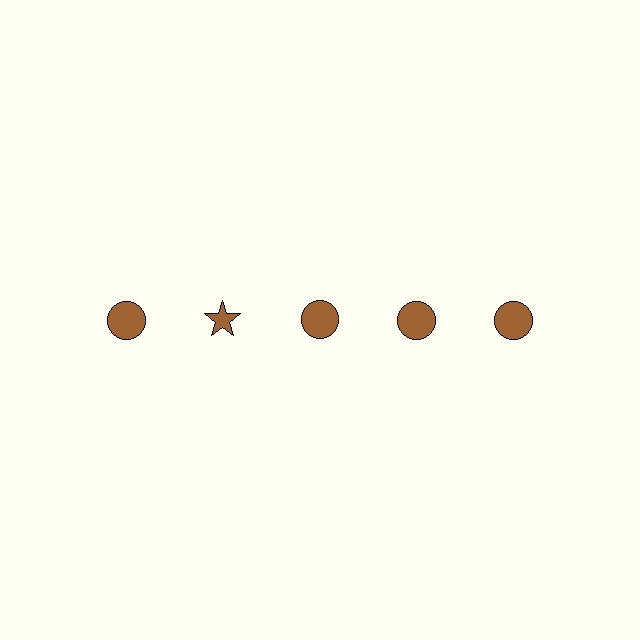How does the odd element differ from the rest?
It has a different shape: star instead of circle.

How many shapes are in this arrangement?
There are 5 shapes arranged in a grid pattern.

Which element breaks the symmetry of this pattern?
The brown star in the top row, second from left column breaks the symmetry. All other shapes are brown circles.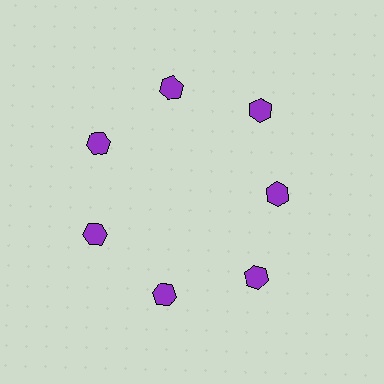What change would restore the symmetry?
The symmetry would be restored by moving it outward, back onto the ring so that all 7 hexagons sit at equal angles and equal distance from the center.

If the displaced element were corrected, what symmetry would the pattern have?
It would have 7-fold rotational symmetry — the pattern would map onto itself every 51 degrees.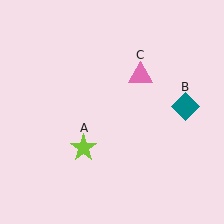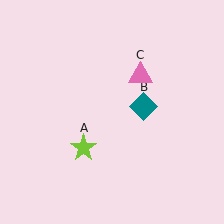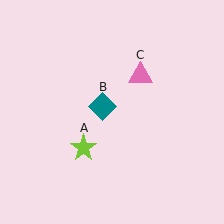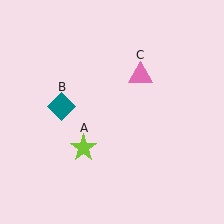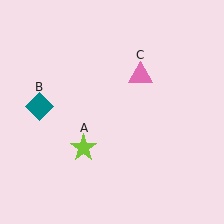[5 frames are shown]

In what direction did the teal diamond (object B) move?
The teal diamond (object B) moved left.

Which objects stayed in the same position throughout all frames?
Lime star (object A) and pink triangle (object C) remained stationary.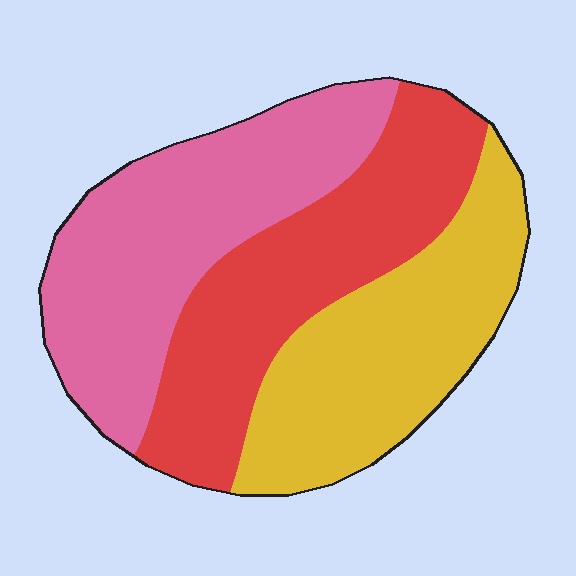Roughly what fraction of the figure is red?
Red takes up about one third (1/3) of the figure.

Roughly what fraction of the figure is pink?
Pink takes up about three eighths (3/8) of the figure.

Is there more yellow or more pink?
Pink.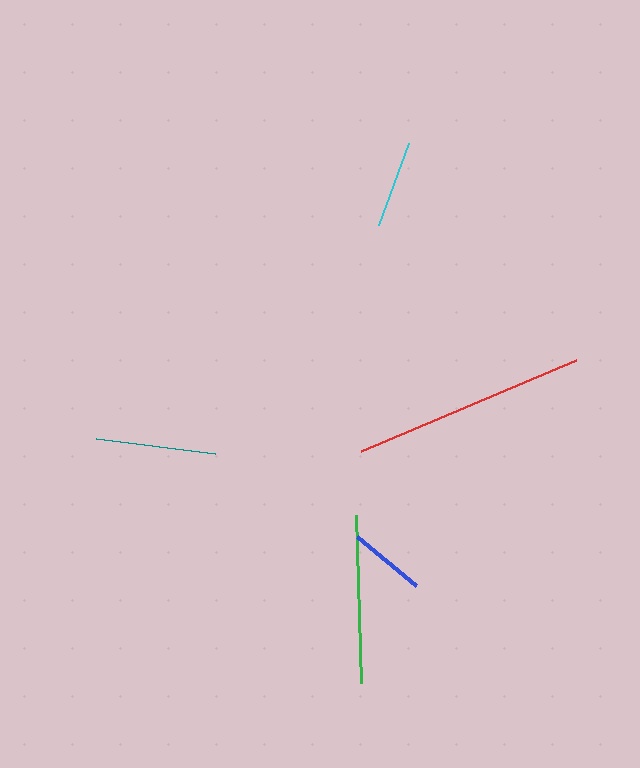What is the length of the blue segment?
The blue segment is approximately 77 pixels long.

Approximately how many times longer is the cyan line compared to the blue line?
The cyan line is approximately 1.1 times the length of the blue line.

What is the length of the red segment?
The red segment is approximately 234 pixels long.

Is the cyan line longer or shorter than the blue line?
The cyan line is longer than the blue line.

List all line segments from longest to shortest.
From longest to shortest: red, green, teal, cyan, blue.